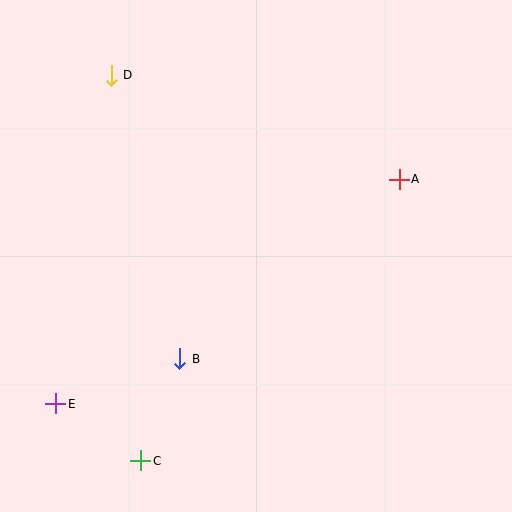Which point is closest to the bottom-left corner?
Point E is closest to the bottom-left corner.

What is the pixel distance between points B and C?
The distance between B and C is 109 pixels.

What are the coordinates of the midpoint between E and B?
The midpoint between E and B is at (118, 381).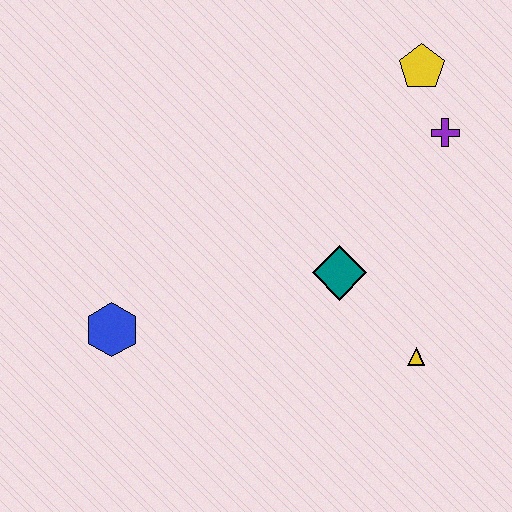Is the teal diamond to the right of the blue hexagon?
Yes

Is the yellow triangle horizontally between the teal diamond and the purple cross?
Yes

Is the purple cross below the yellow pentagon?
Yes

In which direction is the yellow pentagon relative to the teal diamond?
The yellow pentagon is above the teal diamond.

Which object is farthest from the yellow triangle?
The blue hexagon is farthest from the yellow triangle.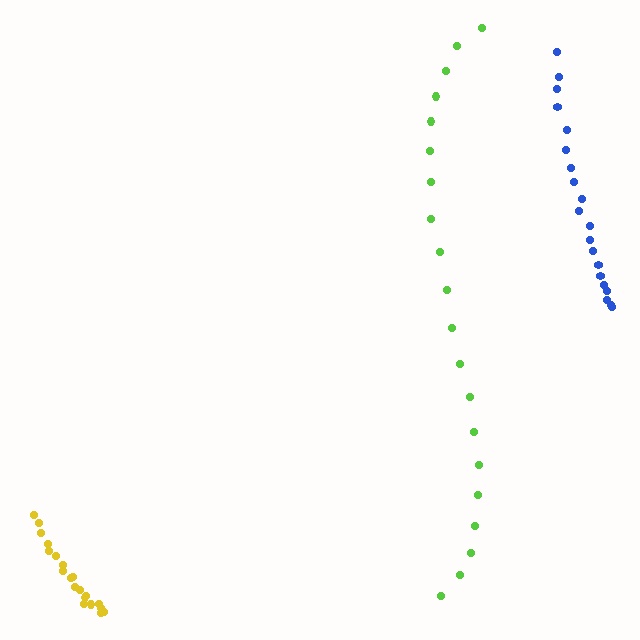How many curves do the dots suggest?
There are 3 distinct paths.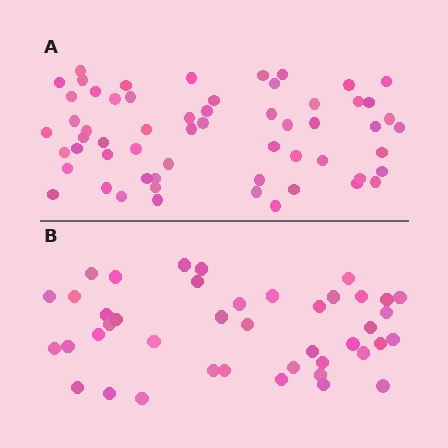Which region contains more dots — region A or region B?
Region A (the top region) has more dots.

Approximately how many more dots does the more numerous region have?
Region A has approximately 15 more dots than region B.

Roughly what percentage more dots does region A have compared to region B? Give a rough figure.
About 40% more.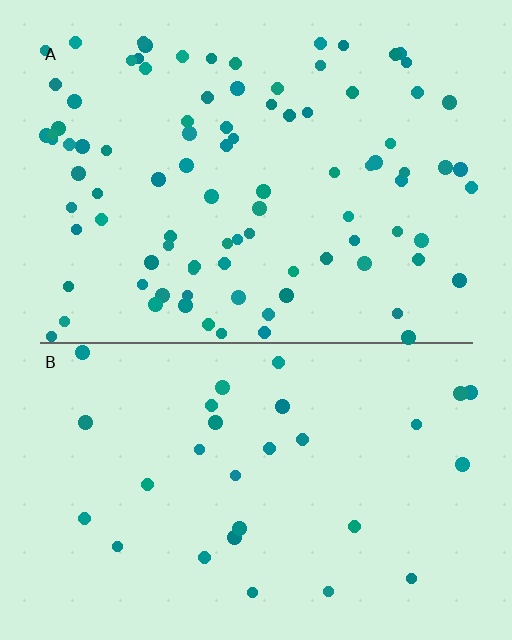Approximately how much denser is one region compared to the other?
Approximately 3.1× — region A over region B.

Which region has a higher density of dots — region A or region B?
A (the top).